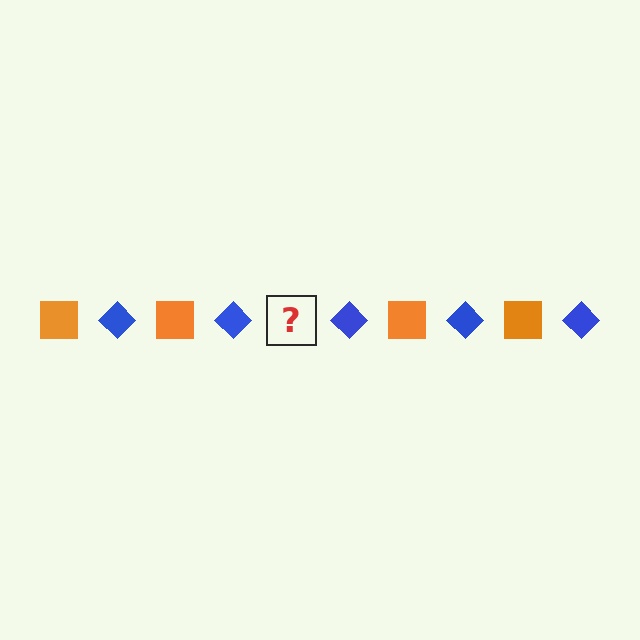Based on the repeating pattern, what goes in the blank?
The blank should be an orange square.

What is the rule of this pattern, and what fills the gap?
The rule is that the pattern alternates between orange square and blue diamond. The gap should be filled with an orange square.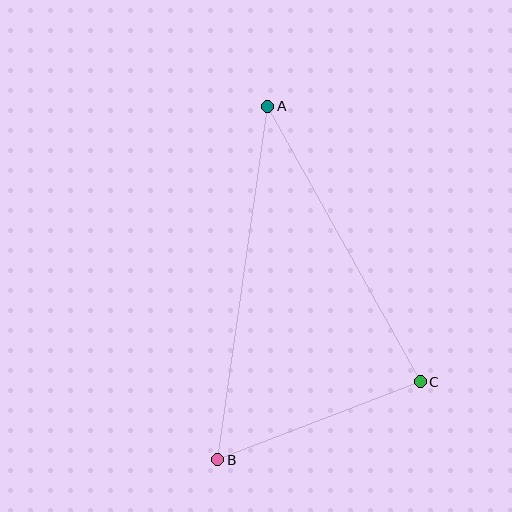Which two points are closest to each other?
Points B and C are closest to each other.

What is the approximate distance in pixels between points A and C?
The distance between A and C is approximately 315 pixels.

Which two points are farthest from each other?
Points A and B are farthest from each other.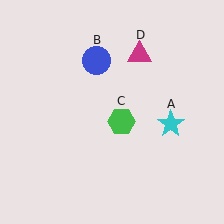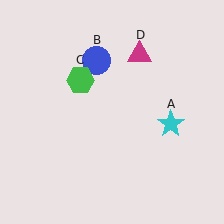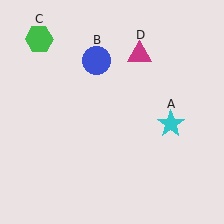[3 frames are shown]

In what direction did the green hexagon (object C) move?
The green hexagon (object C) moved up and to the left.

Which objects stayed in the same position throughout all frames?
Cyan star (object A) and blue circle (object B) and magenta triangle (object D) remained stationary.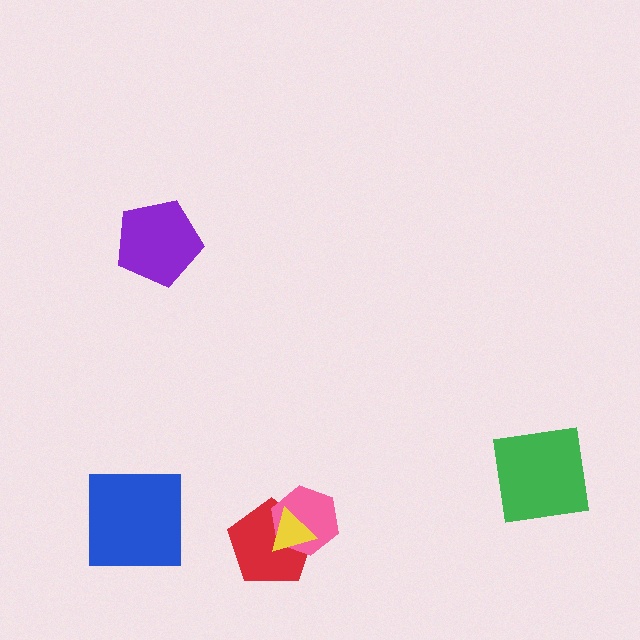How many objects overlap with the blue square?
0 objects overlap with the blue square.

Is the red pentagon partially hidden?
Yes, it is partially covered by another shape.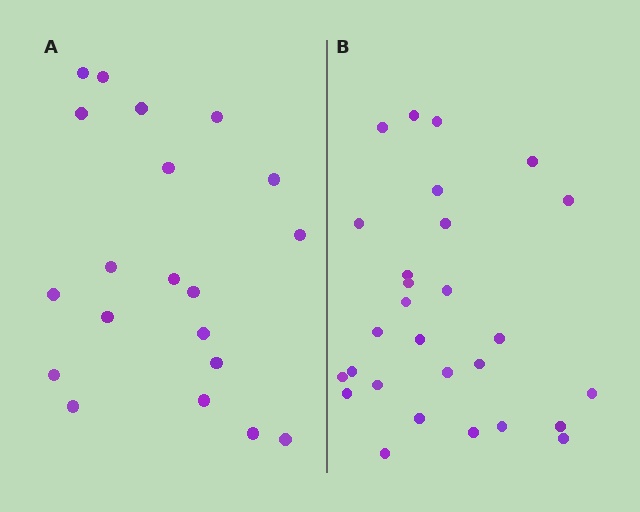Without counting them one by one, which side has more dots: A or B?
Region B (the right region) has more dots.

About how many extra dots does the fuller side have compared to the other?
Region B has roughly 8 or so more dots than region A.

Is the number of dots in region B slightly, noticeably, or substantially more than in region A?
Region B has noticeably more, but not dramatically so. The ratio is roughly 1.4 to 1.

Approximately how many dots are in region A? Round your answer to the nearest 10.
About 20 dots.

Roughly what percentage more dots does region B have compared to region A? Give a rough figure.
About 40% more.